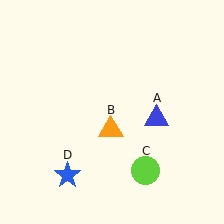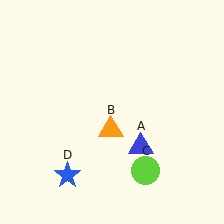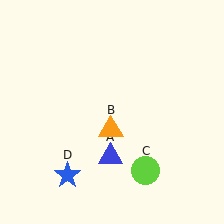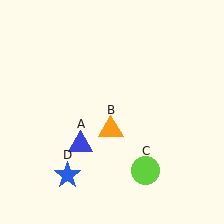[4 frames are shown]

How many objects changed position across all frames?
1 object changed position: blue triangle (object A).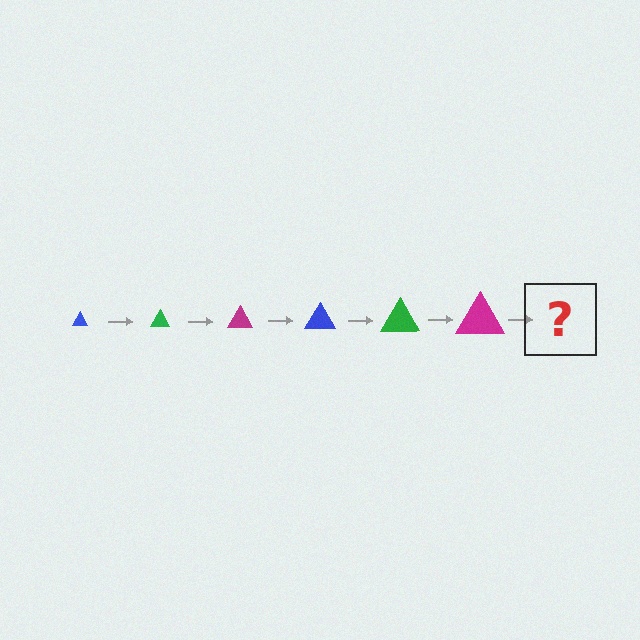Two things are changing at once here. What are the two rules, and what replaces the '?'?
The two rules are that the triangle grows larger each step and the color cycles through blue, green, and magenta. The '?' should be a blue triangle, larger than the previous one.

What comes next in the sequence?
The next element should be a blue triangle, larger than the previous one.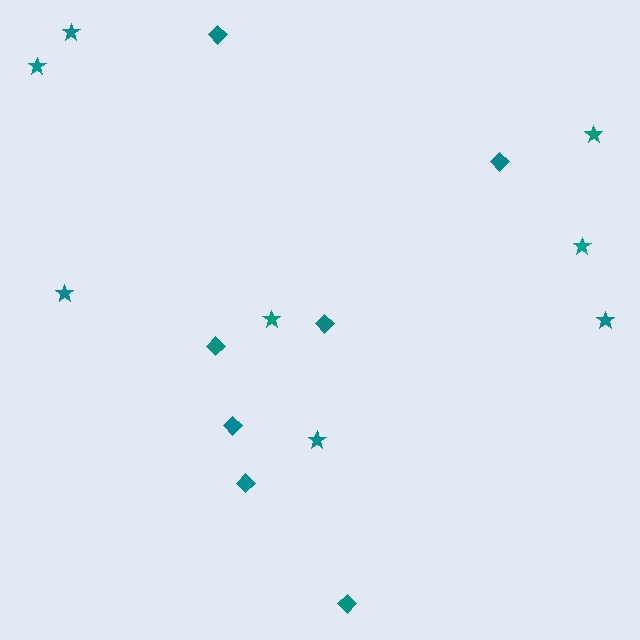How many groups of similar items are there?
There are 2 groups: one group of stars (8) and one group of diamonds (7).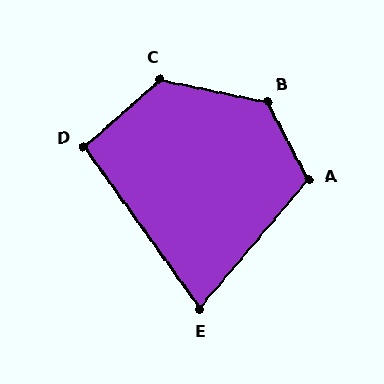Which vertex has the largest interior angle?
B, at approximately 130 degrees.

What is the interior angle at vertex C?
Approximately 126 degrees (obtuse).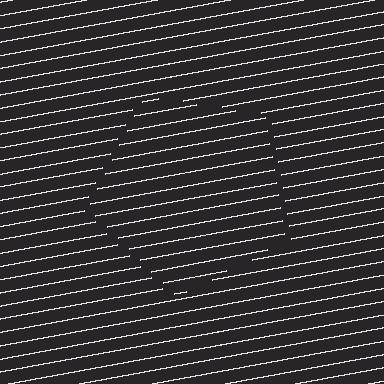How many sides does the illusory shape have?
5 sides — the line-ends trace a pentagon.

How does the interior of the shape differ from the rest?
The interior of the shape contains the same grating, shifted by half a period — the contour is defined by the phase discontinuity where line-ends from the inner and outer gratings abut.